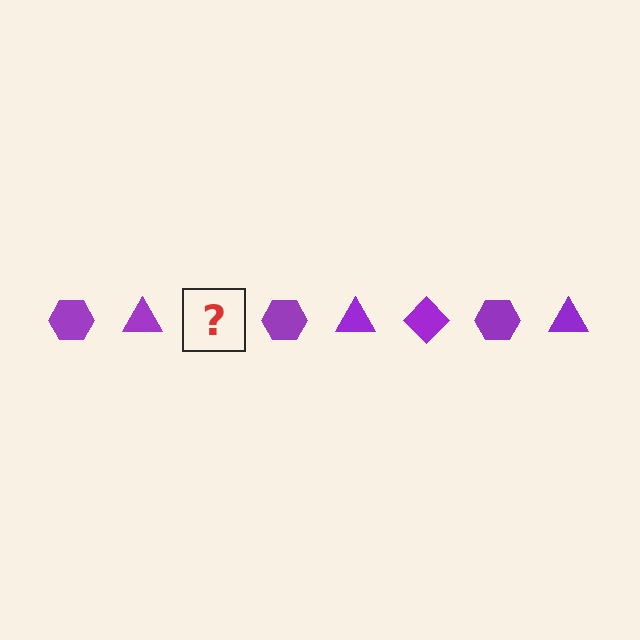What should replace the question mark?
The question mark should be replaced with a purple diamond.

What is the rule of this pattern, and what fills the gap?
The rule is that the pattern cycles through hexagon, triangle, diamond shapes in purple. The gap should be filled with a purple diamond.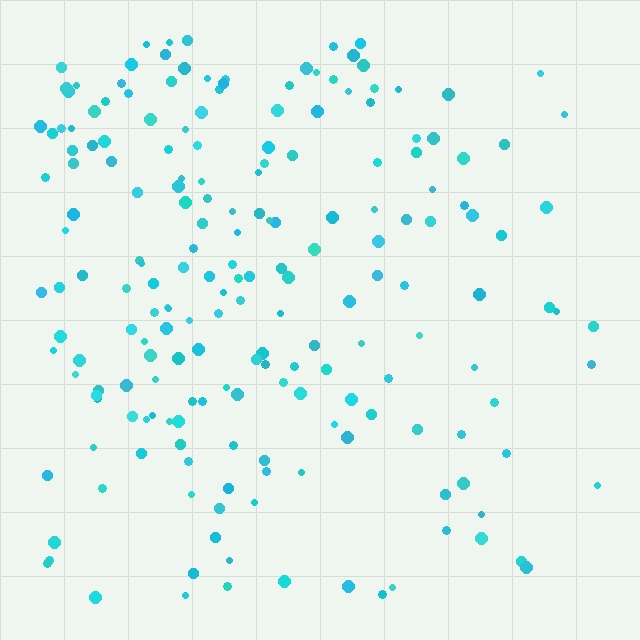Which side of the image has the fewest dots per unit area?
The right.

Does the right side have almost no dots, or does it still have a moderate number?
Still a moderate number, just noticeably fewer than the left.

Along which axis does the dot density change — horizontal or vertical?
Horizontal.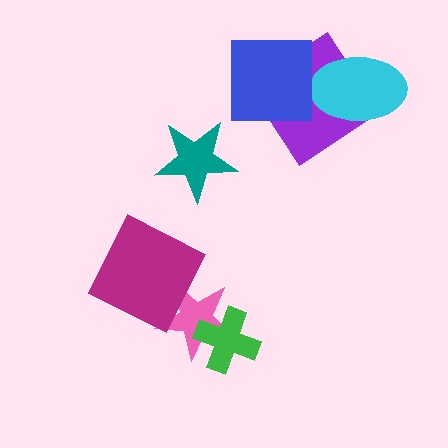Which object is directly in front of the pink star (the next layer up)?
The green cross is directly in front of the pink star.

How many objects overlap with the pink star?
2 objects overlap with the pink star.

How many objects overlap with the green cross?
1 object overlaps with the green cross.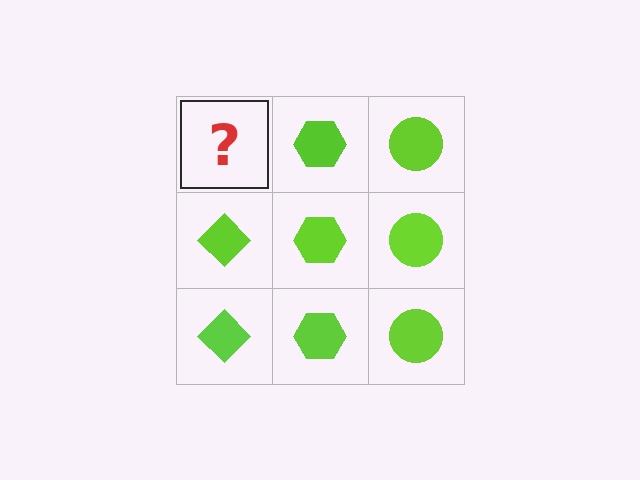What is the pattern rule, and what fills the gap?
The rule is that each column has a consistent shape. The gap should be filled with a lime diamond.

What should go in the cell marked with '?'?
The missing cell should contain a lime diamond.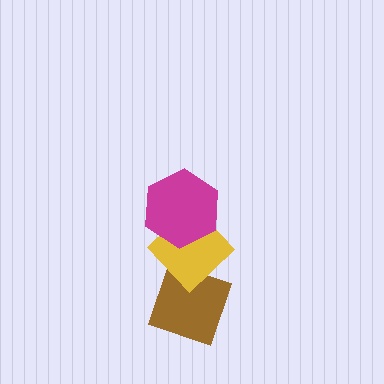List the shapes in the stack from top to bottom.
From top to bottom: the magenta hexagon, the yellow diamond, the brown diamond.